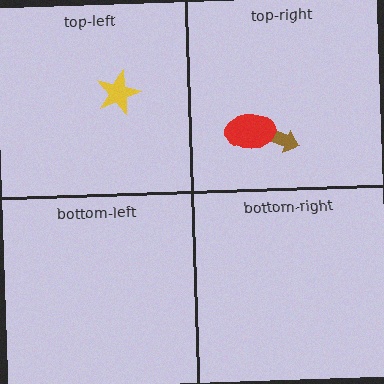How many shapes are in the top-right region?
2.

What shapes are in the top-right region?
The brown arrow, the red ellipse.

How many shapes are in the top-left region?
1.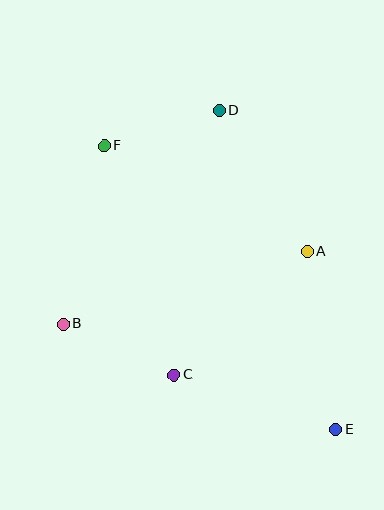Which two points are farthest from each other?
Points E and F are farthest from each other.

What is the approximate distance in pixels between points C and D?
The distance between C and D is approximately 268 pixels.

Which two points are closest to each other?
Points D and F are closest to each other.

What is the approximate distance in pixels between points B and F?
The distance between B and F is approximately 183 pixels.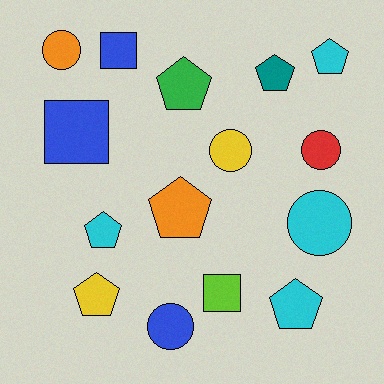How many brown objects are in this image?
There are no brown objects.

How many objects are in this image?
There are 15 objects.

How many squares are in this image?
There are 3 squares.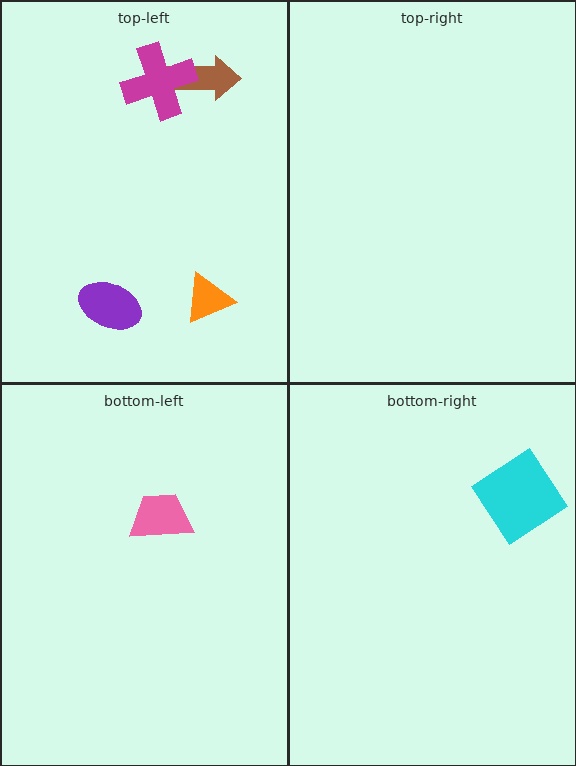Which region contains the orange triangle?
The top-left region.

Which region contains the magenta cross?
The top-left region.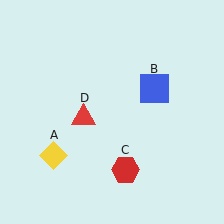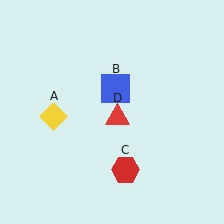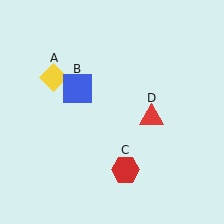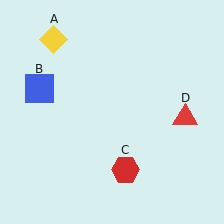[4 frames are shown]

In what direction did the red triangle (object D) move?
The red triangle (object D) moved right.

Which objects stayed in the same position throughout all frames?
Red hexagon (object C) remained stationary.